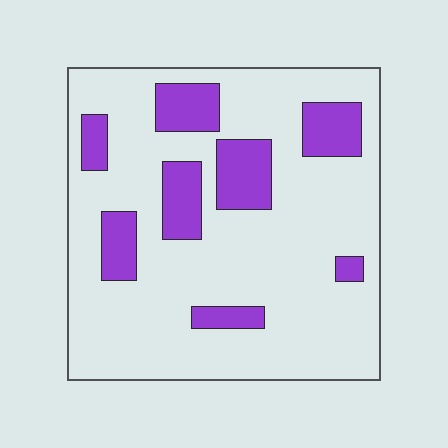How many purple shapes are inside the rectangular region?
8.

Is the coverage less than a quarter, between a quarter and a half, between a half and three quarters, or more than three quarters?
Less than a quarter.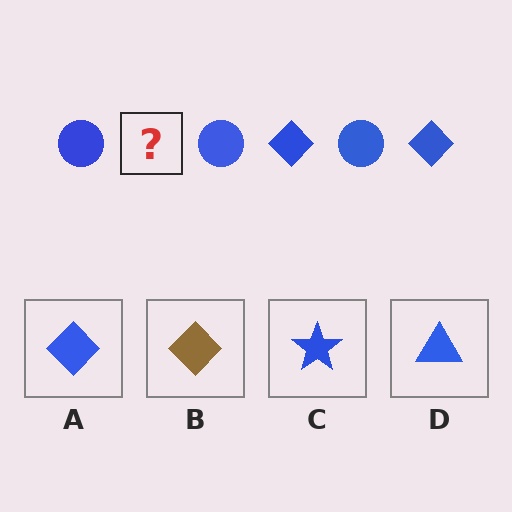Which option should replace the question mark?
Option A.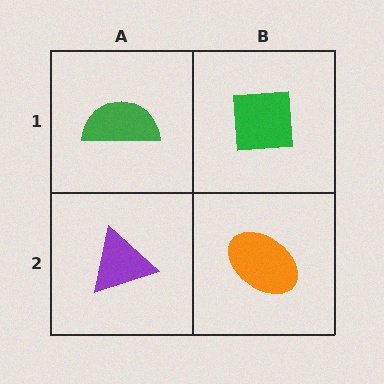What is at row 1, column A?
A green semicircle.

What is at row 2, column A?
A purple triangle.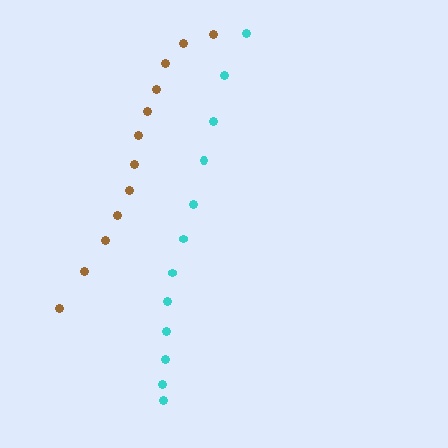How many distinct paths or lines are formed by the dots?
There are 2 distinct paths.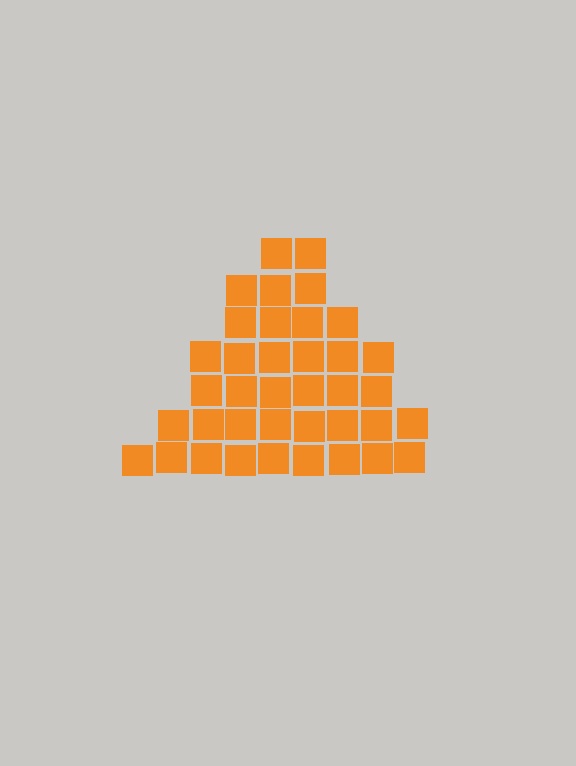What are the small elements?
The small elements are squares.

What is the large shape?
The large shape is a triangle.